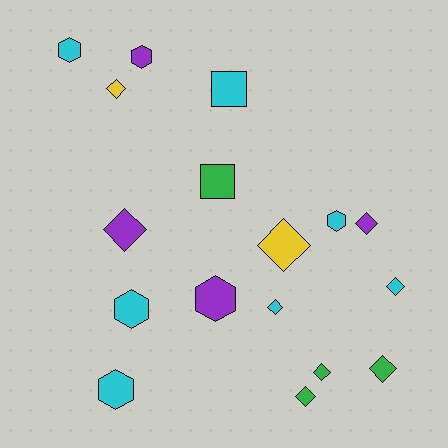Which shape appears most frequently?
Diamond, with 9 objects.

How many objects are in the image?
There are 17 objects.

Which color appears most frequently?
Cyan, with 7 objects.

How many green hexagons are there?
There are no green hexagons.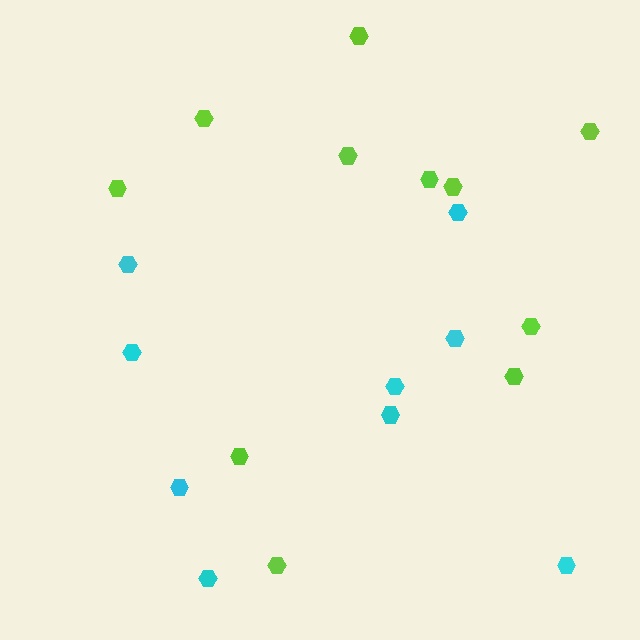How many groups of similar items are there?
There are 2 groups: one group of lime hexagons (11) and one group of cyan hexagons (9).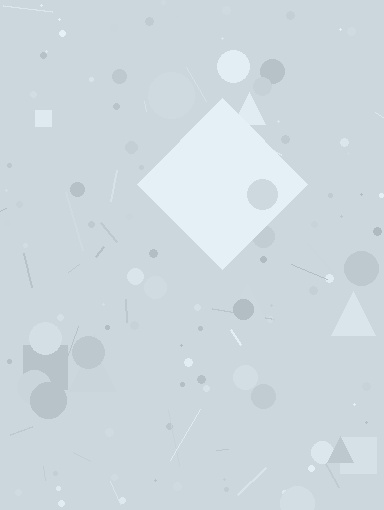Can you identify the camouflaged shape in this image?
The camouflaged shape is a diamond.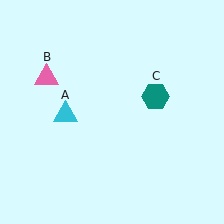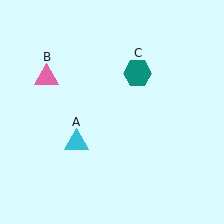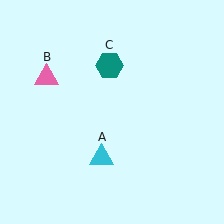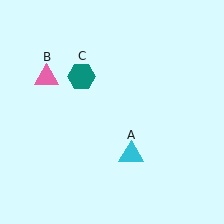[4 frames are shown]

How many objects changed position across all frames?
2 objects changed position: cyan triangle (object A), teal hexagon (object C).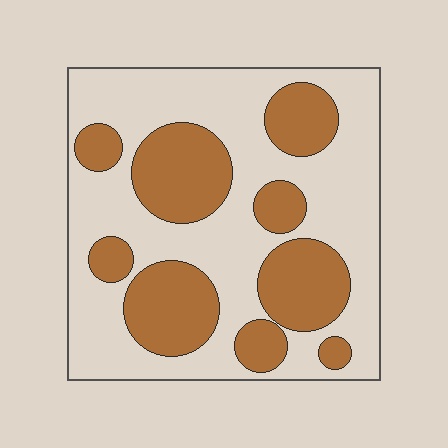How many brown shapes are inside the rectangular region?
9.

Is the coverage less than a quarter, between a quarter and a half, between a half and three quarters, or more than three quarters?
Between a quarter and a half.